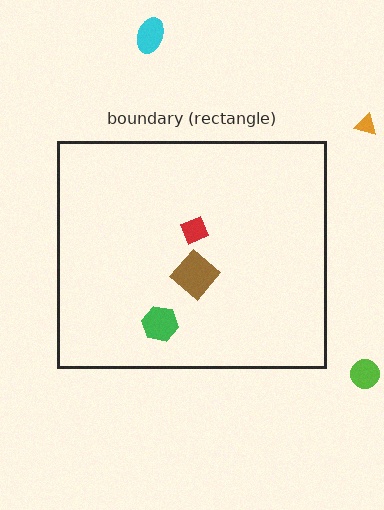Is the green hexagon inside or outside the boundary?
Inside.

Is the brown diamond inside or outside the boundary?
Inside.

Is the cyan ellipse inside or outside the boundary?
Outside.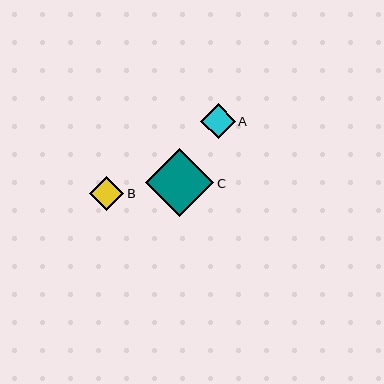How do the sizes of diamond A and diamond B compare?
Diamond A and diamond B are approximately the same size.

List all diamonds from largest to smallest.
From largest to smallest: C, A, B.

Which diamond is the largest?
Diamond C is the largest with a size of approximately 68 pixels.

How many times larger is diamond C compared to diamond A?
Diamond C is approximately 2.0 times the size of diamond A.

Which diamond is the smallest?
Diamond B is the smallest with a size of approximately 34 pixels.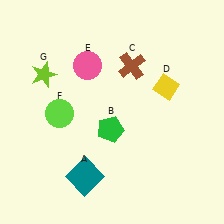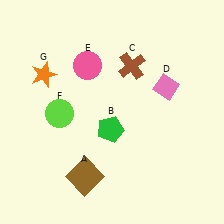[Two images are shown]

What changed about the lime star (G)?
In Image 1, G is lime. In Image 2, it changed to orange.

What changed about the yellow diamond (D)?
In Image 1, D is yellow. In Image 2, it changed to pink.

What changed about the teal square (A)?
In Image 1, A is teal. In Image 2, it changed to brown.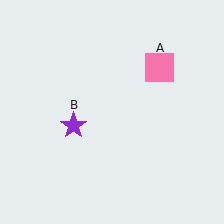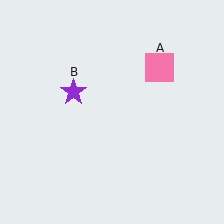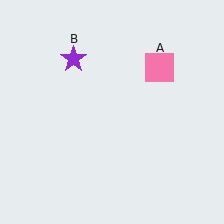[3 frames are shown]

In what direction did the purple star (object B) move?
The purple star (object B) moved up.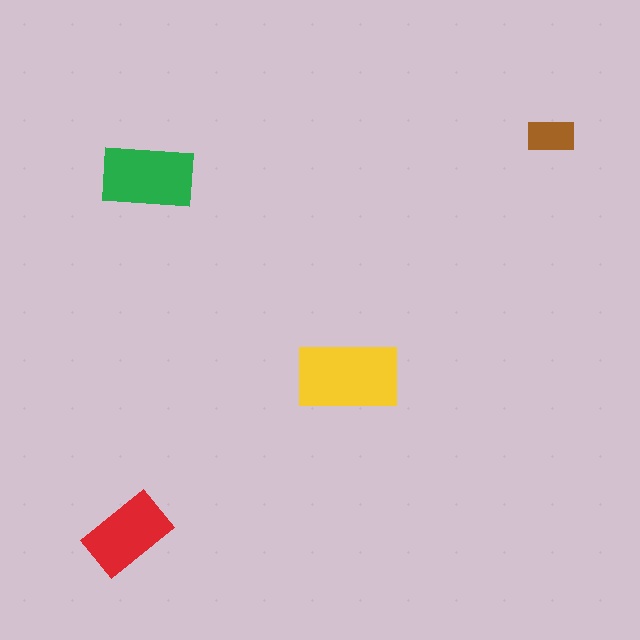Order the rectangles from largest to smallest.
the yellow one, the green one, the red one, the brown one.